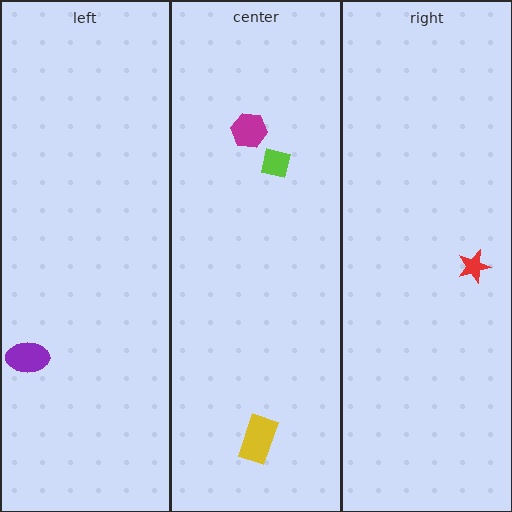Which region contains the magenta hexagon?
The center region.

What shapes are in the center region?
The yellow rectangle, the lime square, the magenta hexagon.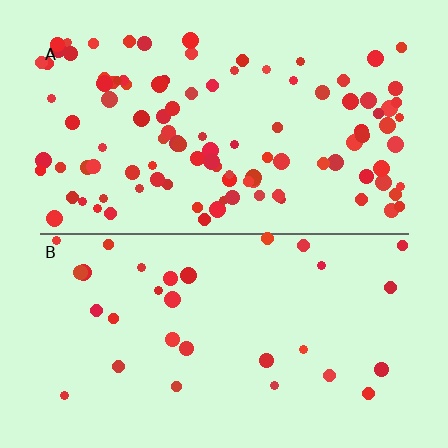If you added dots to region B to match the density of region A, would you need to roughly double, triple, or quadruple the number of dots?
Approximately triple.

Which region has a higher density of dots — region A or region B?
A (the top).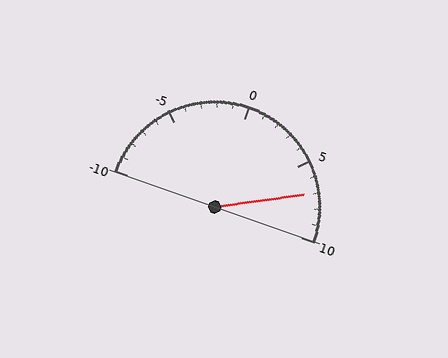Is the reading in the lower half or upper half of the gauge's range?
The reading is in the upper half of the range (-10 to 10).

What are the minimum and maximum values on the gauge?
The gauge ranges from -10 to 10.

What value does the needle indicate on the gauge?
The needle indicates approximately 7.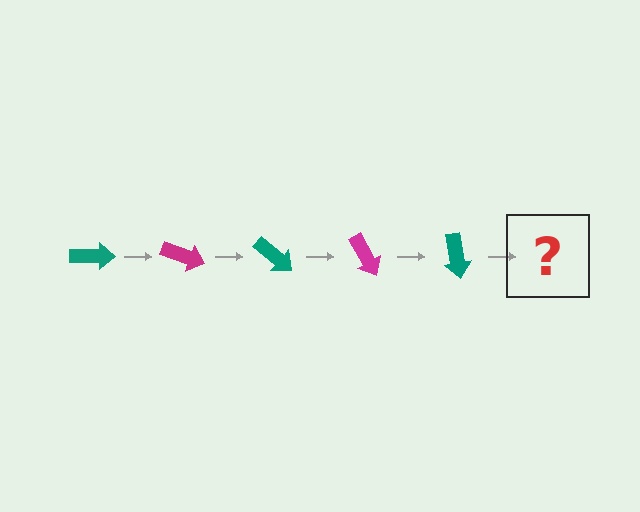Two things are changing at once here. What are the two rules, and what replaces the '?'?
The two rules are that it rotates 20 degrees each step and the color cycles through teal and magenta. The '?' should be a magenta arrow, rotated 100 degrees from the start.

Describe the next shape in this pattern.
It should be a magenta arrow, rotated 100 degrees from the start.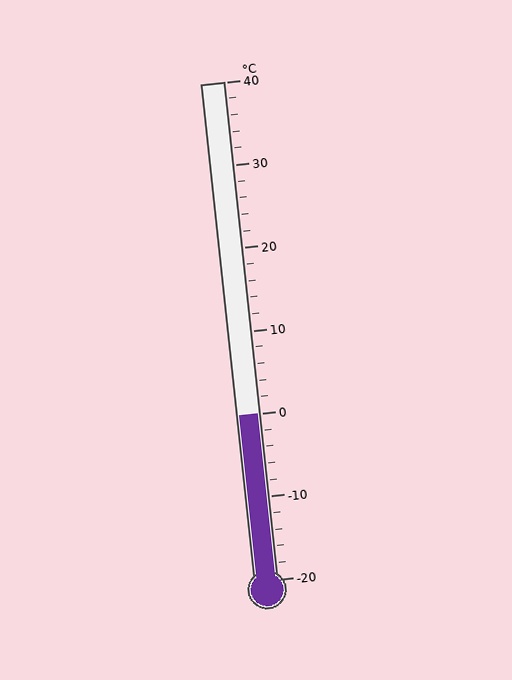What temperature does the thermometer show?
The thermometer shows approximately 0°C.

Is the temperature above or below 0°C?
The temperature is at 0°C.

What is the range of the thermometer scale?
The thermometer scale ranges from -20°C to 40°C.